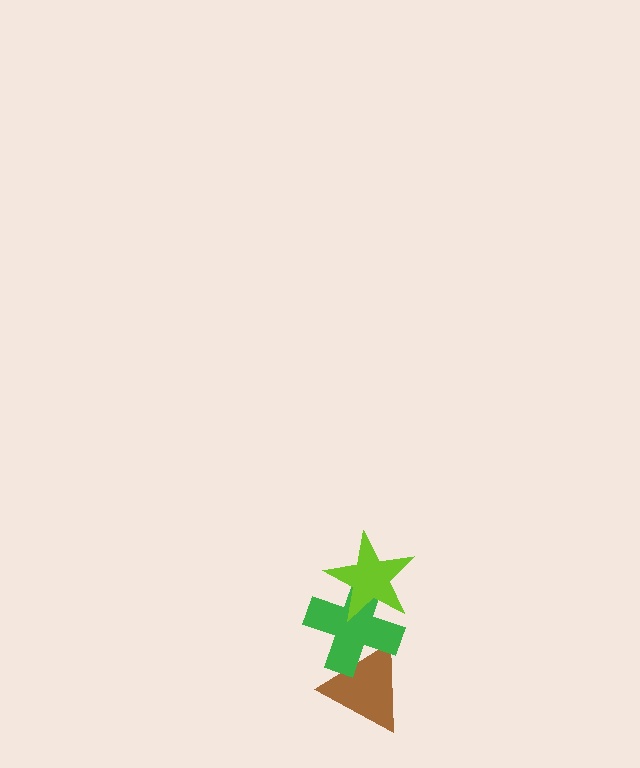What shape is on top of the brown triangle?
The green cross is on top of the brown triangle.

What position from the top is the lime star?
The lime star is 1st from the top.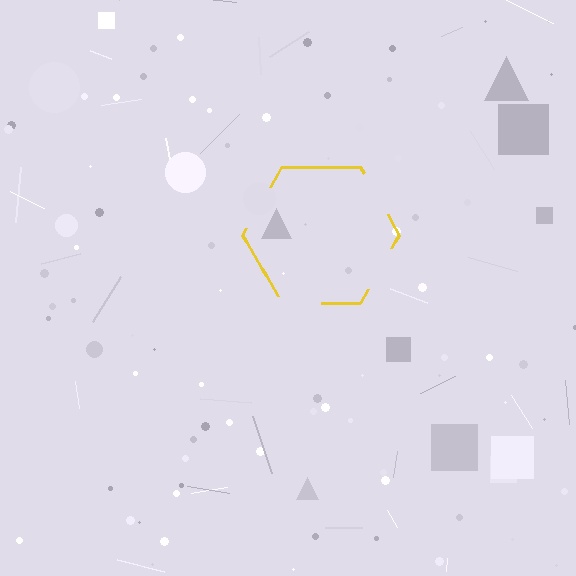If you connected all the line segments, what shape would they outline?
They would outline a hexagon.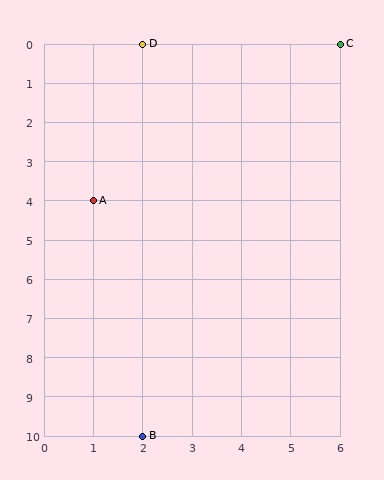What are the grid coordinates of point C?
Point C is at grid coordinates (6, 0).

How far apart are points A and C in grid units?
Points A and C are 5 columns and 4 rows apart (about 6.4 grid units diagonally).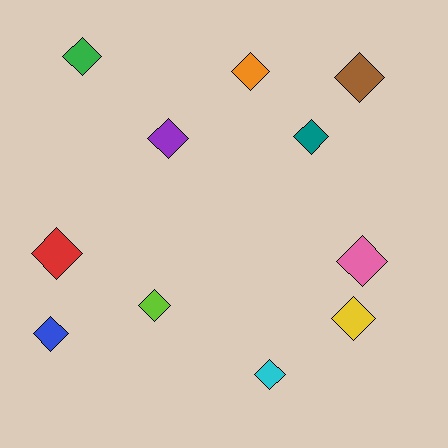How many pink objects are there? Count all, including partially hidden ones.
There is 1 pink object.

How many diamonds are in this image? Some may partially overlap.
There are 11 diamonds.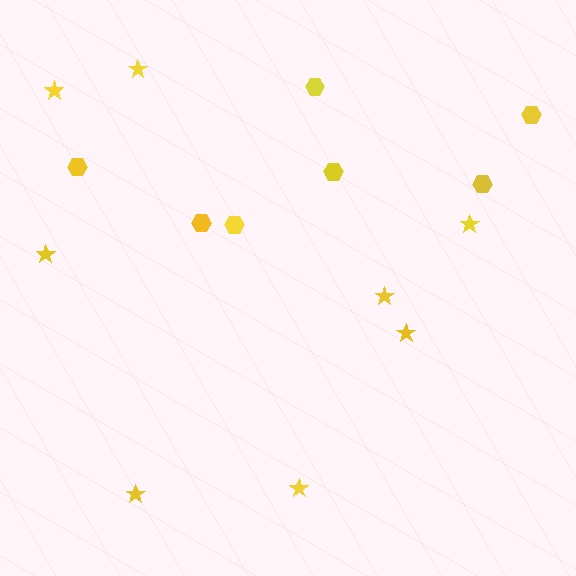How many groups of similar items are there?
There are 2 groups: one group of stars (8) and one group of hexagons (7).